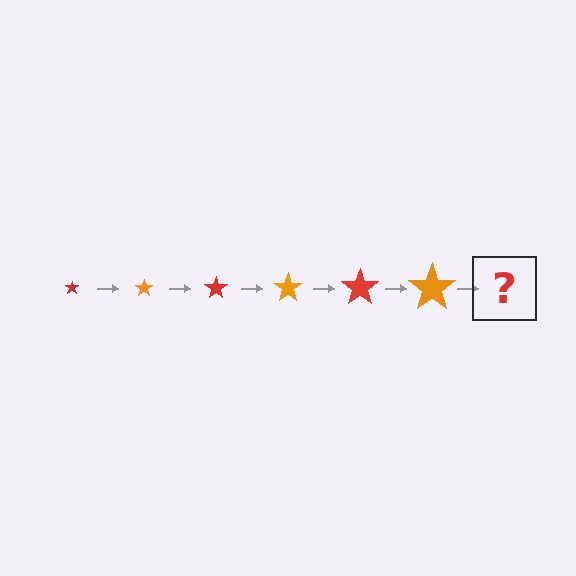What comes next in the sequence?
The next element should be a red star, larger than the previous one.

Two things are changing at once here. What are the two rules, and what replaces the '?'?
The two rules are that the star grows larger each step and the color cycles through red and orange. The '?' should be a red star, larger than the previous one.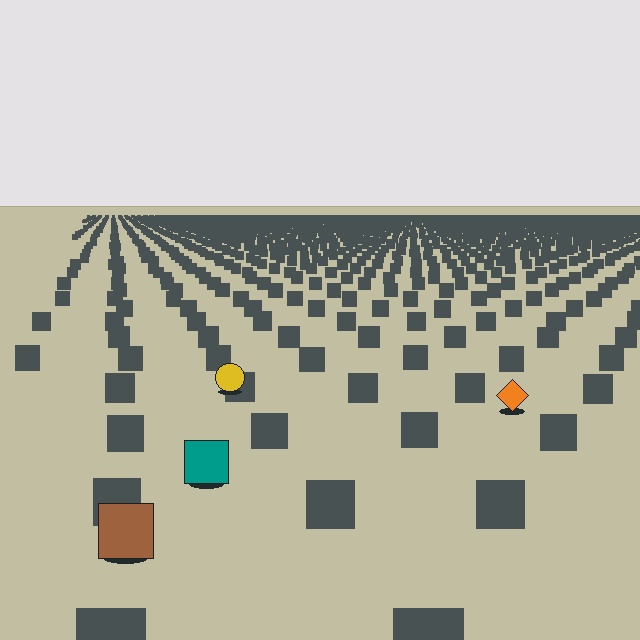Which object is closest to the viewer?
The brown square is closest. The texture marks near it are larger and more spread out.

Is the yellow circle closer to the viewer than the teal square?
No. The teal square is closer — you can tell from the texture gradient: the ground texture is coarser near it.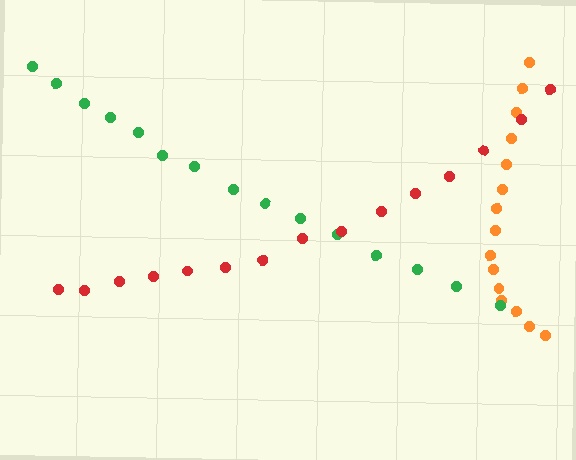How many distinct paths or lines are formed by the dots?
There are 3 distinct paths.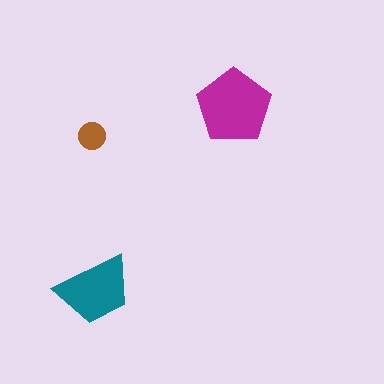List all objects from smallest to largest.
The brown circle, the teal trapezoid, the magenta pentagon.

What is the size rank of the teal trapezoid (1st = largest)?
2nd.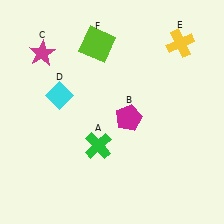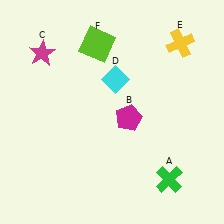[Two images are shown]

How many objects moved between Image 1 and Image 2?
2 objects moved between the two images.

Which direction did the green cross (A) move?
The green cross (A) moved right.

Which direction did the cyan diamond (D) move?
The cyan diamond (D) moved right.